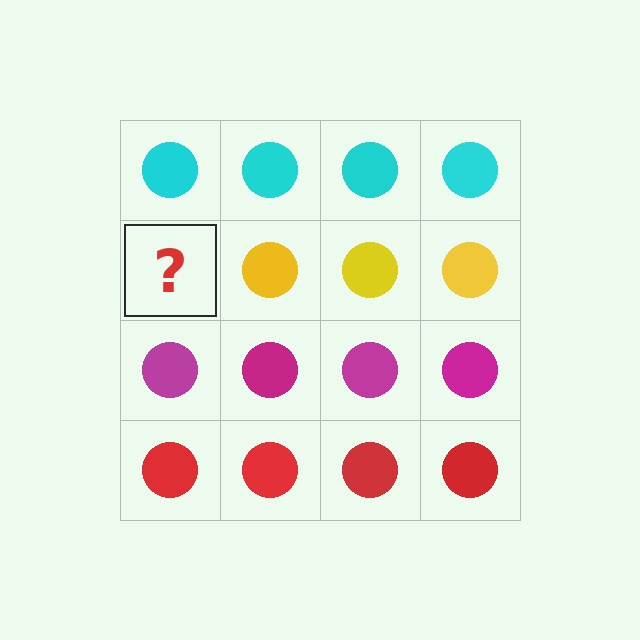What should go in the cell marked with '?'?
The missing cell should contain a yellow circle.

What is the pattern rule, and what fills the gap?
The rule is that each row has a consistent color. The gap should be filled with a yellow circle.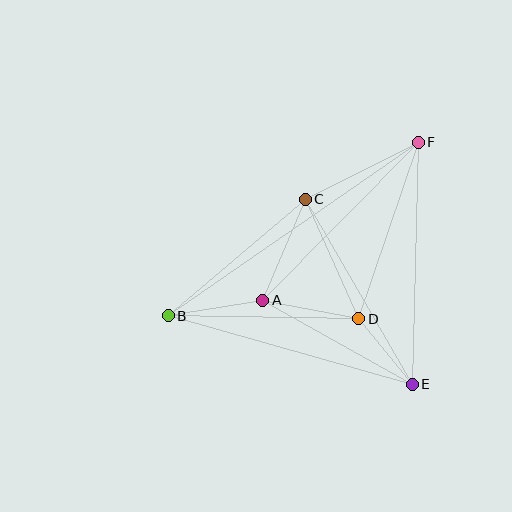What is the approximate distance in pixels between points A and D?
The distance between A and D is approximately 98 pixels.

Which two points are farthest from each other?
Points B and F are farthest from each other.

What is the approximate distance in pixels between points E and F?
The distance between E and F is approximately 243 pixels.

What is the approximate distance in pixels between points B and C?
The distance between B and C is approximately 180 pixels.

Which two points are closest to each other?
Points D and E are closest to each other.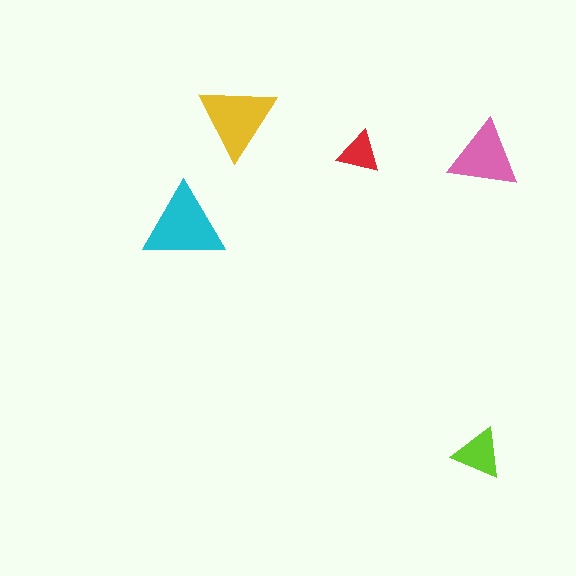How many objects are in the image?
There are 5 objects in the image.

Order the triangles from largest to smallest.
the cyan one, the yellow one, the pink one, the lime one, the red one.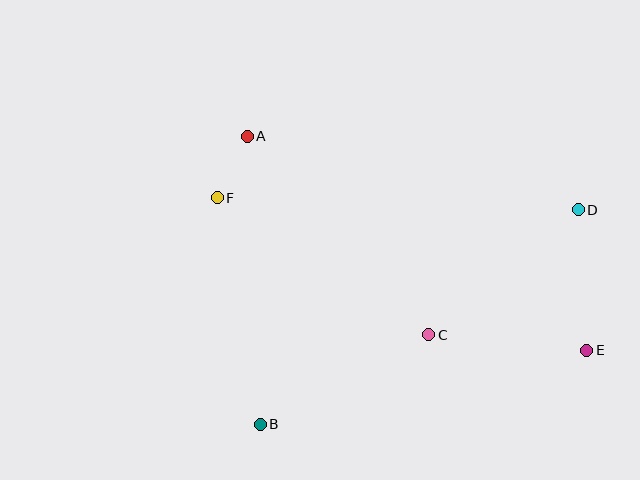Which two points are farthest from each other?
Points A and E are farthest from each other.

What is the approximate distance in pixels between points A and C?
The distance between A and C is approximately 269 pixels.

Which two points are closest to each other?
Points A and F are closest to each other.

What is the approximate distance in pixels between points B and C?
The distance between B and C is approximately 191 pixels.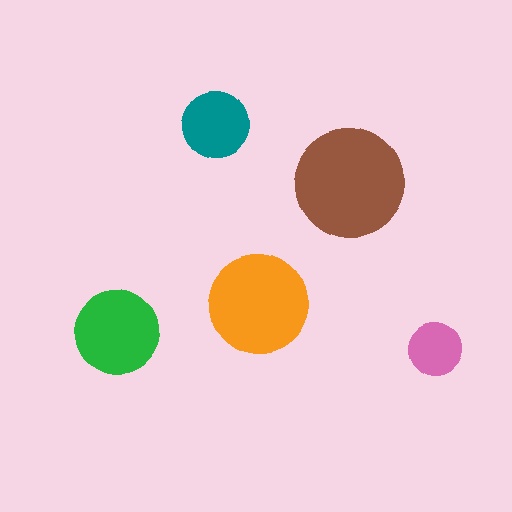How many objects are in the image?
There are 5 objects in the image.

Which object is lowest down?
The pink circle is bottommost.